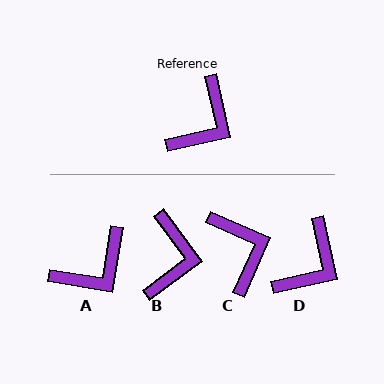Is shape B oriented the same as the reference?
No, it is off by about 25 degrees.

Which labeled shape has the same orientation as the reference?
D.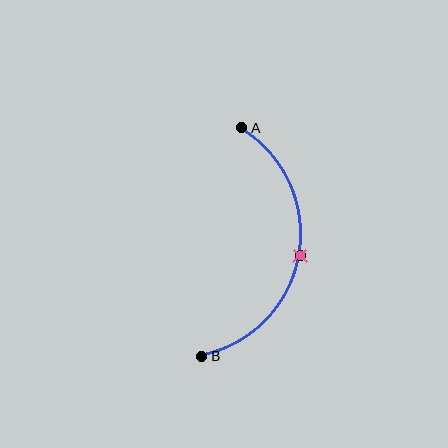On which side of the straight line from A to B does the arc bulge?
The arc bulges to the right of the straight line connecting A and B.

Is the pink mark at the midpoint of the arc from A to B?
Yes. The pink mark lies on the arc at equal arc-length from both A and B — it is the arc midpoint.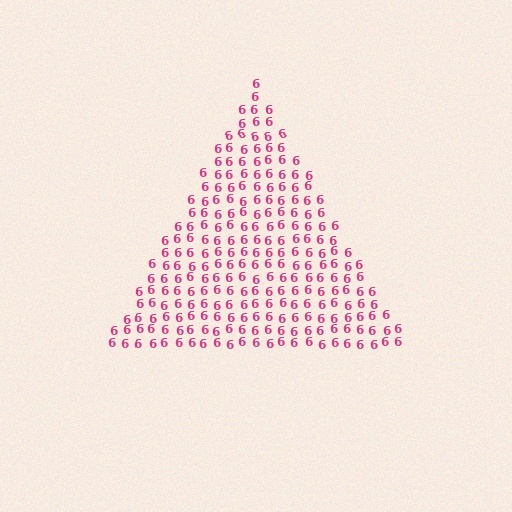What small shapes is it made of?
It is made of small digit 6's.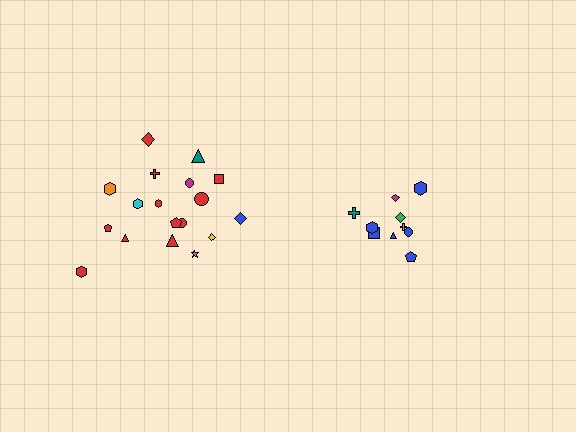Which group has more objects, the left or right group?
The left group.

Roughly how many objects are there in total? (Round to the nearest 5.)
Roughly 30 objects in total.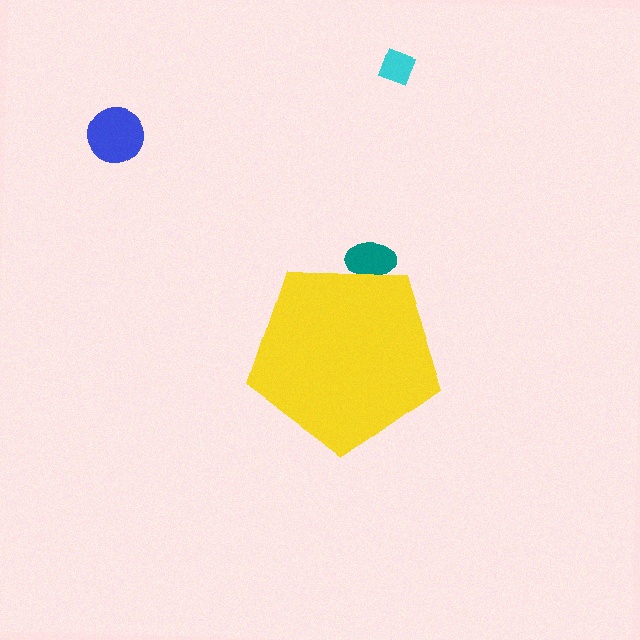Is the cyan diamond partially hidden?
No, the cyan diamond is fully visible.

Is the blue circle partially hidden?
No, the blue circle is fully visible.